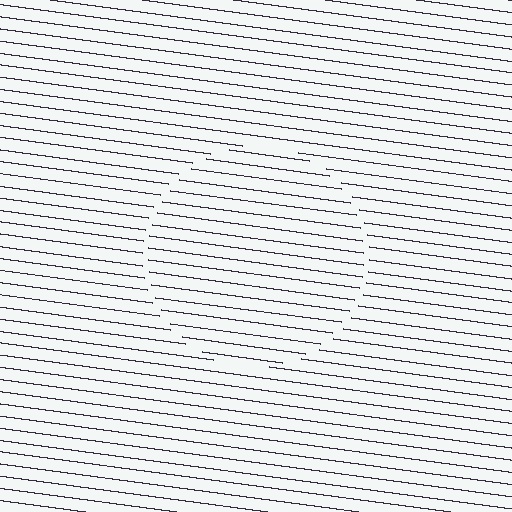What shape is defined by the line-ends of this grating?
An illusory circle. The interior of the shape contains the same grating, shifted by half a period — the contour is defined by the phase discontinuity where line-ends from the inner and outer gratings abut.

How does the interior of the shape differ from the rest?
The interior of the shape contains the same grating, shifted by half a period — the contour is defined by the phase discontinuity where line-ends from the inner and outer gratings abut.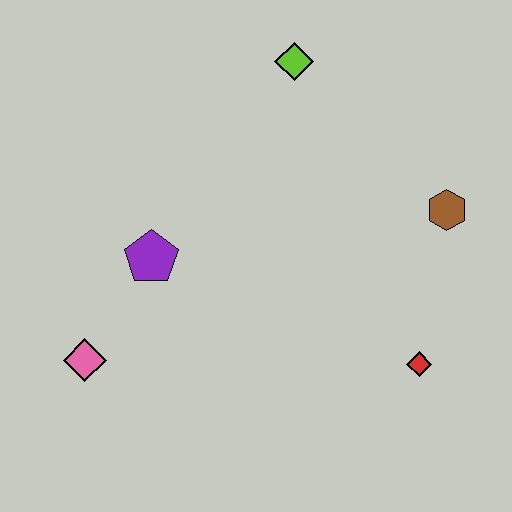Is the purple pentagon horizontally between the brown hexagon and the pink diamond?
Yes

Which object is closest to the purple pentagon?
The pink diamond is closest to the purple pentagon.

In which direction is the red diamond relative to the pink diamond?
The red diamond is to the right of the pink diamond.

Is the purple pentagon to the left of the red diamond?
Yes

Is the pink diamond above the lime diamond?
No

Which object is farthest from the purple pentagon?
The brown hexagon is farthest from the purple pentagon.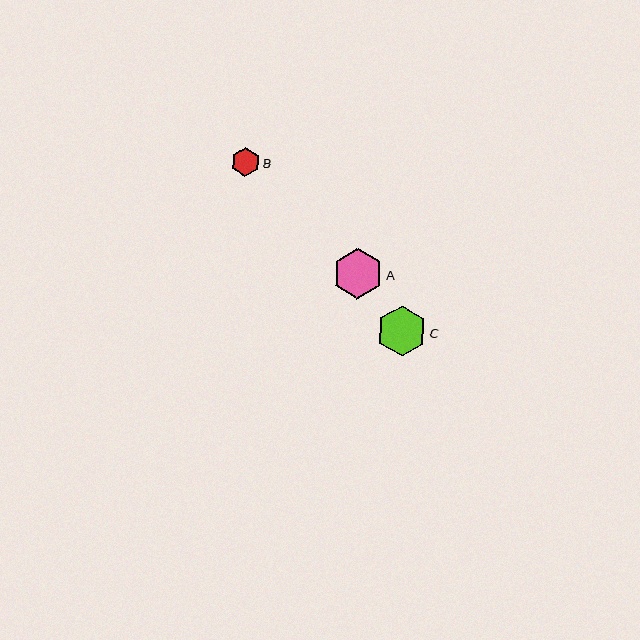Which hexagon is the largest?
Hexagon A is the largest with a size of approximately 50 pixels.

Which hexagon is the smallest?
Hexagon B is the smallest with a size of approximately 29 pixels.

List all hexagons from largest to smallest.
From largest to smallest: A, C, B.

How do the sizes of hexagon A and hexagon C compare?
Hexagon A and hexagon C are approximately the same size.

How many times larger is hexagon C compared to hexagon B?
Hexagon C is approximately 1.7 times the size of hexagon B.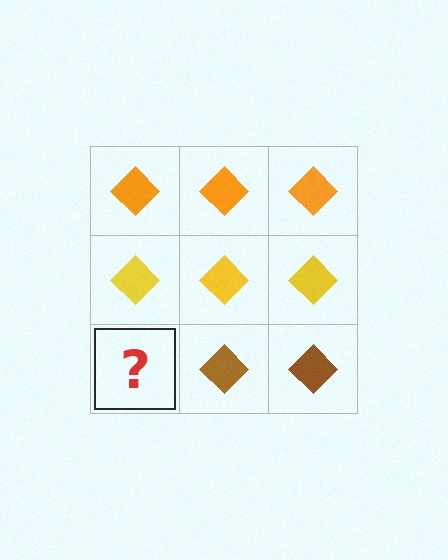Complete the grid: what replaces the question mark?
The question mark should be replaced with a brown diamond.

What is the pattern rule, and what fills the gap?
The rule is that each row has a consistent color. The gap should be filled with a brown diamond.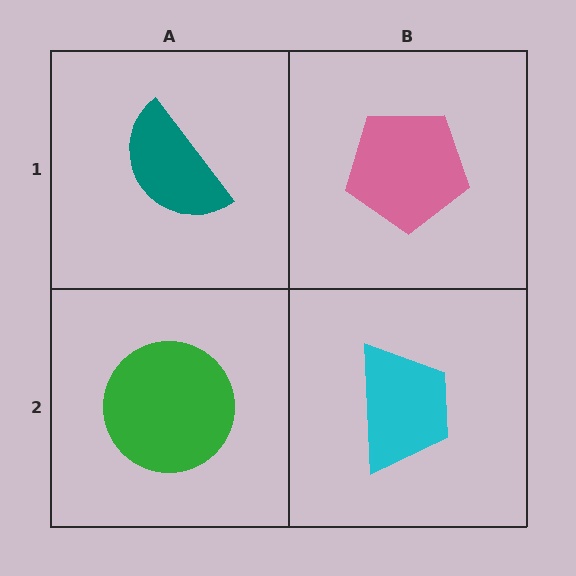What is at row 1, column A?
A teal semicircle.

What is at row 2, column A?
A green circle.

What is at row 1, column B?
A pink pentagon.